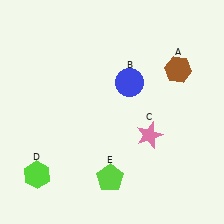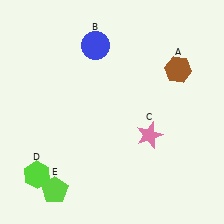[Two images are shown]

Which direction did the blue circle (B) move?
The blue circle (B) moved up.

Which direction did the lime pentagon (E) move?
The lime pentagon (E) moved left.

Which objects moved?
The objects that moved are: the blue circle (B), the lime pentagon (E).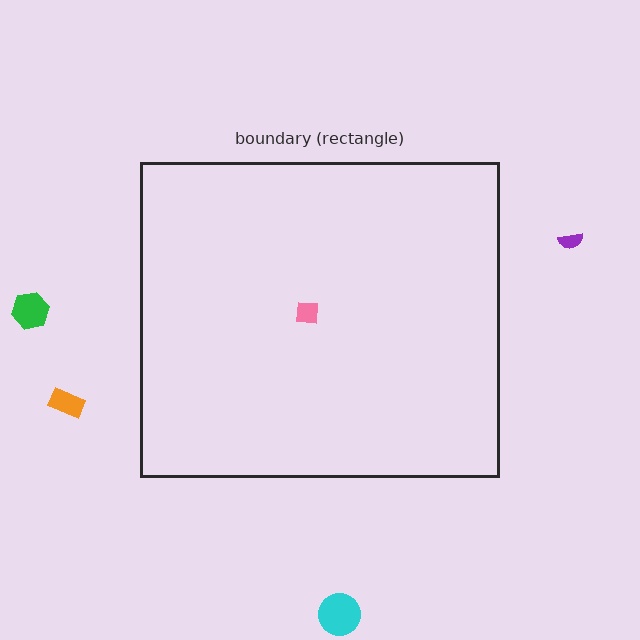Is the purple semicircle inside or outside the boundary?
Outside.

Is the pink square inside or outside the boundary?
Inside.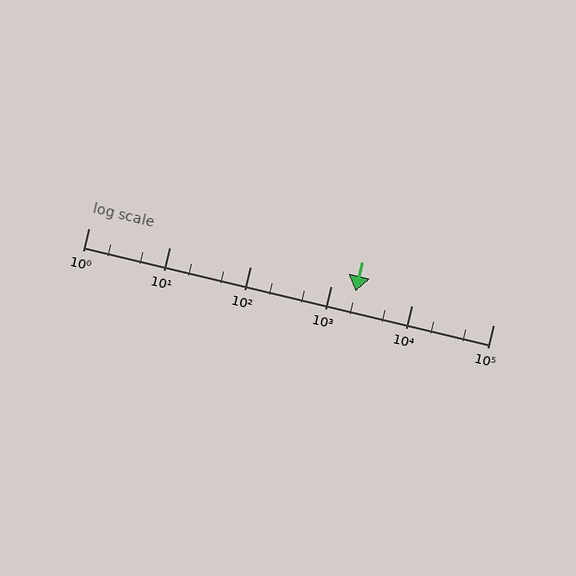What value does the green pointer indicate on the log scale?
The pointer indicates approximately 2000.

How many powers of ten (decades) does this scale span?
The scale spans 5 decades, from 1 to 100000.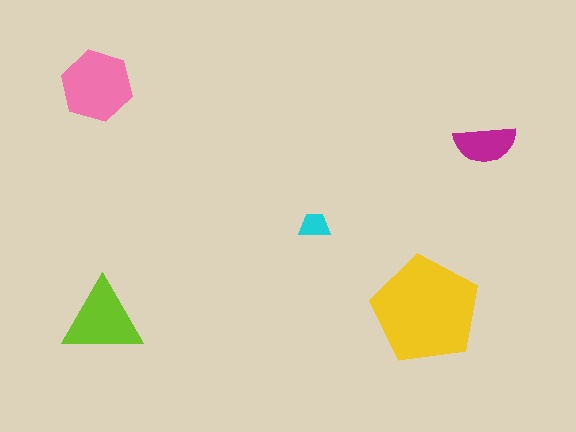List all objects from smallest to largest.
The cyan trapezoid, the magenta semicircle, the lime triangle, the pink hexagon, the yellow pentagon.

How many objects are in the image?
There are 5 objects in the image.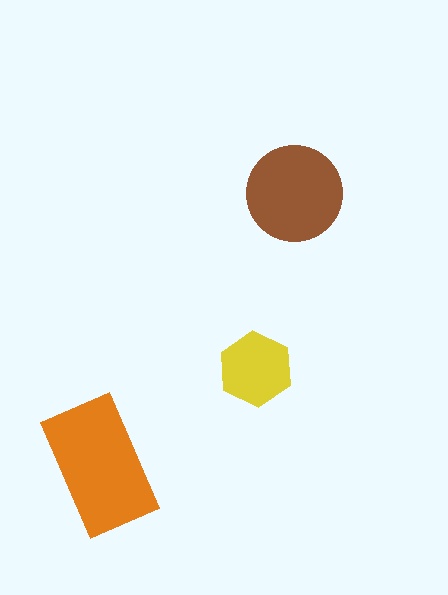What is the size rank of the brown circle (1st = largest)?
2nd.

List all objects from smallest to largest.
The yellow hexagon, the brown circle, the orange rectangle.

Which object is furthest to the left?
The orange rectangle is leftmost.